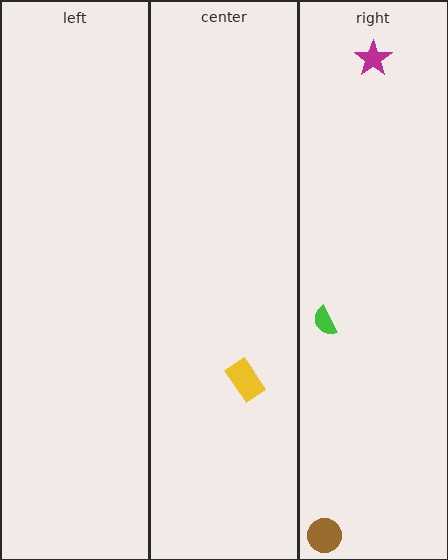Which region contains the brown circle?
The right region.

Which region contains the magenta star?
The right region.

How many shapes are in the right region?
3.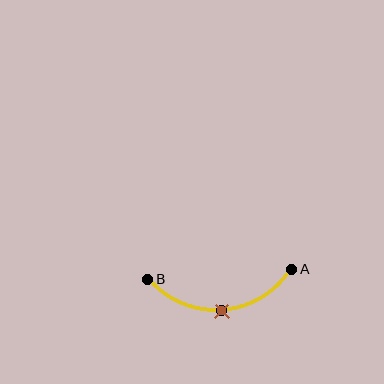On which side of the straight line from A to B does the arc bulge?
The arc bulges below the straight line connecting A and B.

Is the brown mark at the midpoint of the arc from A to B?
Yes. The brown mark lies on the arc at equal arc-length from both A and B — it is the arc midpoint.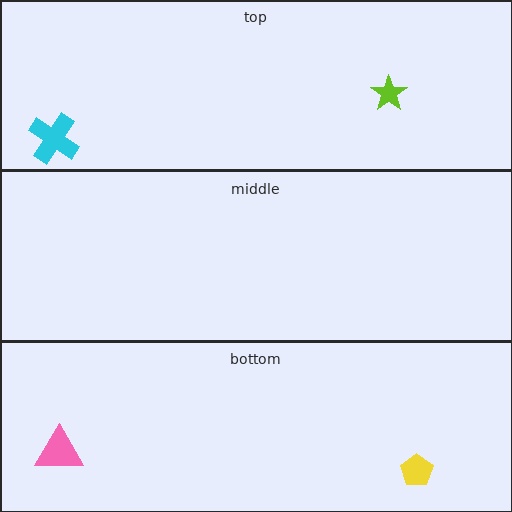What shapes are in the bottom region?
The pink triangle, the yellow pentagon.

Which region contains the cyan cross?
The top region.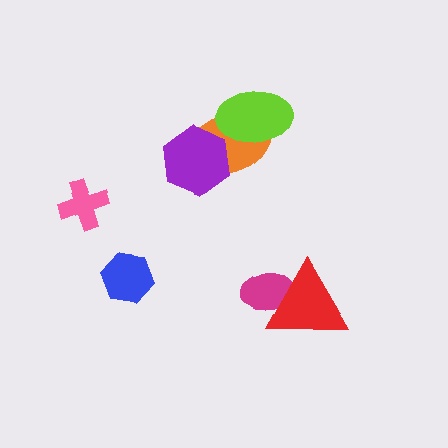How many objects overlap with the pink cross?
0 objects overlap with the pink cross.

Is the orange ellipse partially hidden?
Yes, it is partially covered by another shape.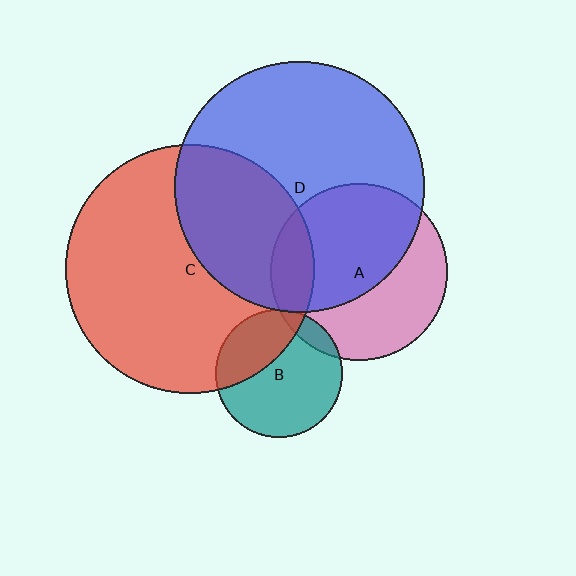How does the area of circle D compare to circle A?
Approximately 2.0 times.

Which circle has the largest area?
Circle D (blue).